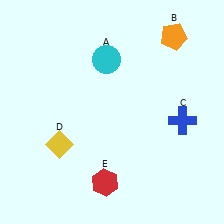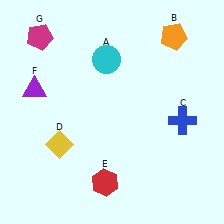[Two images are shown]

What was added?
A purple triangle (F), a magenta pentagon (G) were added in Image 2.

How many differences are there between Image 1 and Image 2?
There are 2 differences between the two images.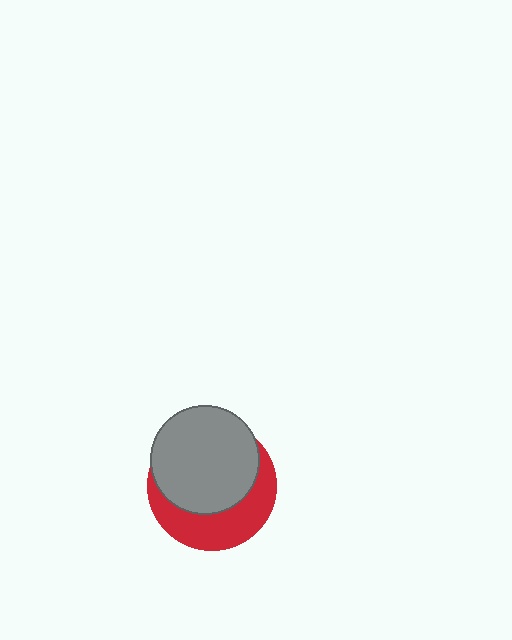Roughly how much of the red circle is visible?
A small part of it is visible (roughly 40%).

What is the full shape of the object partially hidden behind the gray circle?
The partially hidden object is a red circle.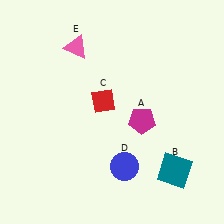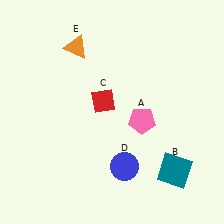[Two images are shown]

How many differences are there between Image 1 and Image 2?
There are 2 differences between the two images.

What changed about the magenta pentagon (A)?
In Image 1, A is magenta. In Image 2, it changed to pink.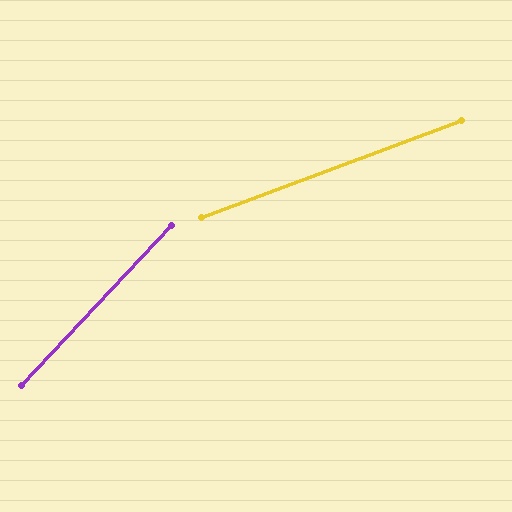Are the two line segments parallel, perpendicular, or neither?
Neither parallel nor perpendicular — they differ by about 26°.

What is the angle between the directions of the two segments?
Approximately 26 degrees.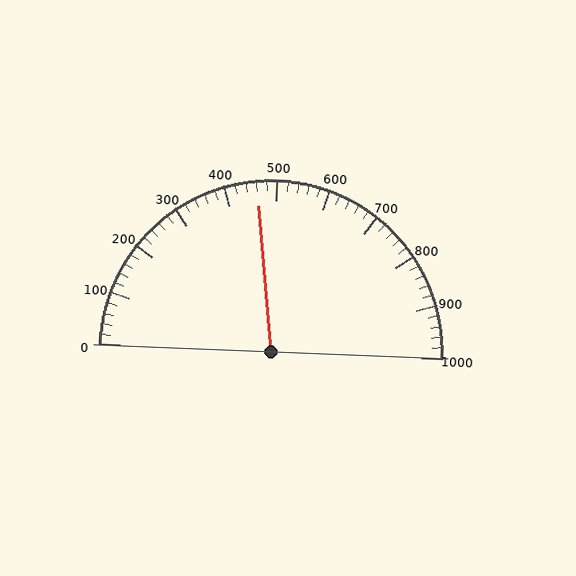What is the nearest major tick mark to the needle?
The nearest major tick mark is 500.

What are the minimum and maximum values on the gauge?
The gauge ranges from 0 to 1000.